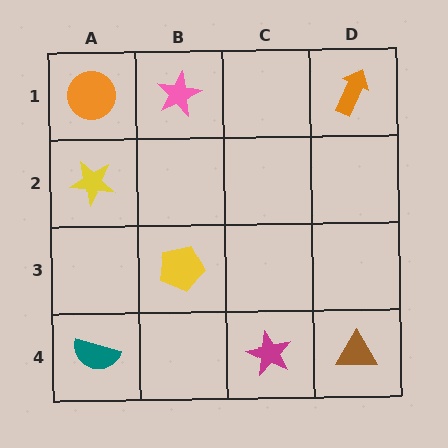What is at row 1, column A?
An orange circle.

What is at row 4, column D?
A brown triangle.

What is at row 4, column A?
A teal semicircle.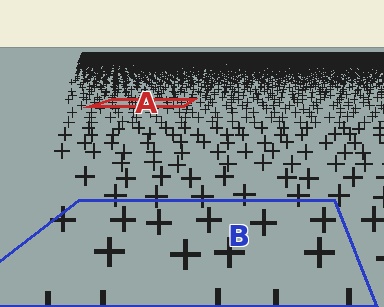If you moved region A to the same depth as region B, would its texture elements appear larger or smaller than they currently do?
They would appear larger. At a closer depth, the same texture elements are projected at a bigger on-screen size.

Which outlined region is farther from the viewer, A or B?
Region A is farther from the viewer — the texture elements inside it appear smaller and more densely packed.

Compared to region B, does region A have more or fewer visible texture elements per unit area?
Region A has more texture elements per unit area — they are packed more densely because it is farther away.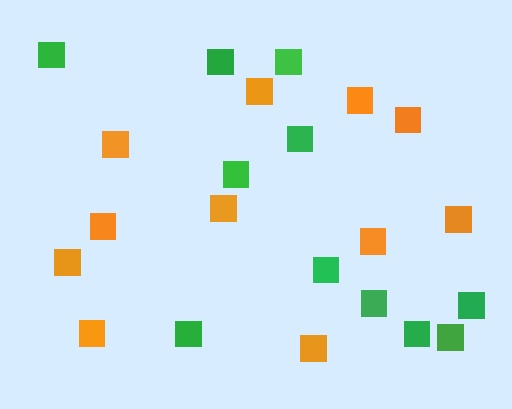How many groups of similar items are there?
There are 2 groups: one group of orange squares (11) and one group of green squares (11).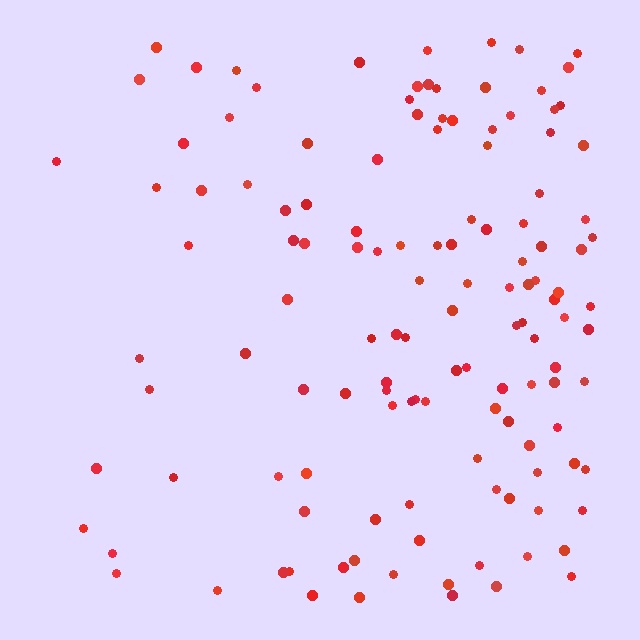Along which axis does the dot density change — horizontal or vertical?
Horizontal.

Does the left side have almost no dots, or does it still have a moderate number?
Still a moderate number, just noticeably fewer than the right.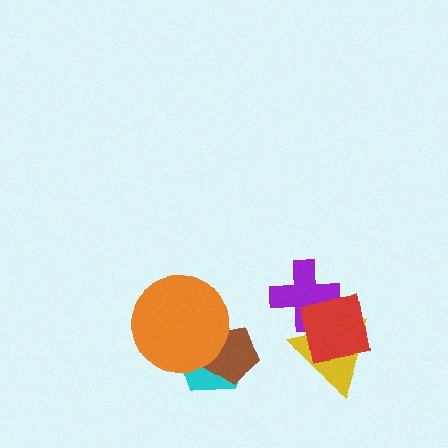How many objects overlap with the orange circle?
2 objects overlap with the orange circle.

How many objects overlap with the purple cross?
2 objects overlap with the purple cross.